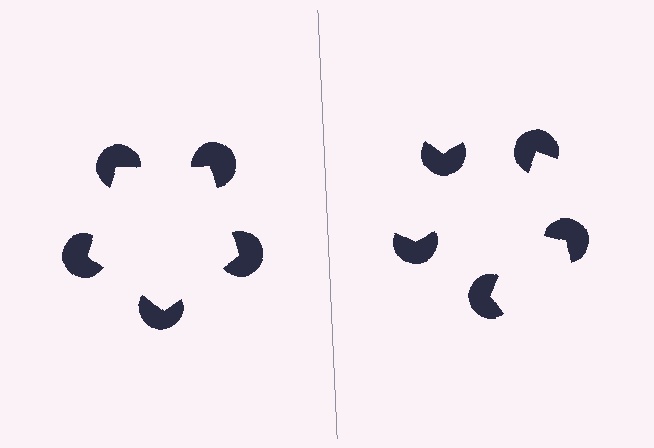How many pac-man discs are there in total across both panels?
10 — 5 on each side.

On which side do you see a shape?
An illusory pentagon appears on the left side. On the right side the wedge cuts are rotated, so no coherent shape forms.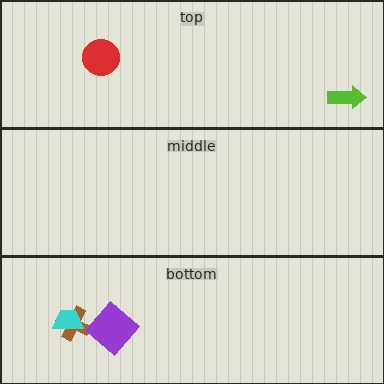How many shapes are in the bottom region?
3.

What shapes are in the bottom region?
The brown cross, the purple diamond, the cyan trapezoid.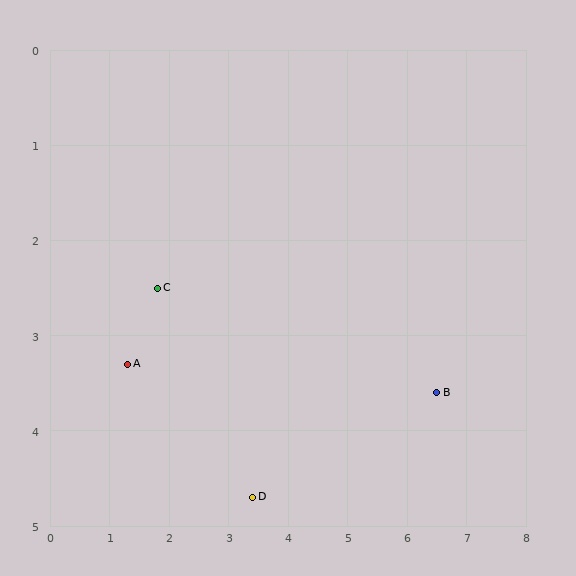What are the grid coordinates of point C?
Point C is at approximately (1.8, 2.5).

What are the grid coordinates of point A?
Point A is at approximately (1.3, 3.3).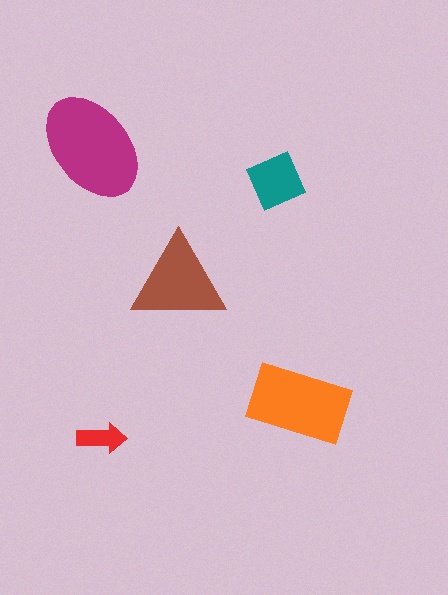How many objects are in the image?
There are 5 objects in the image.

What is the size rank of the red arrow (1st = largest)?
5th.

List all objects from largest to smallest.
The magenta ellipse, the orange rectangle, the brown triangle, the teal diamond, the red arrow.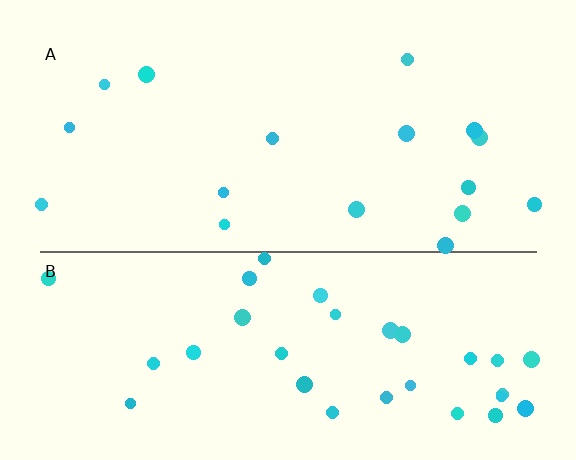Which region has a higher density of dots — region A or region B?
B (the bottom).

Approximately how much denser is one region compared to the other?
Approximately 1.9× — region B over region A.